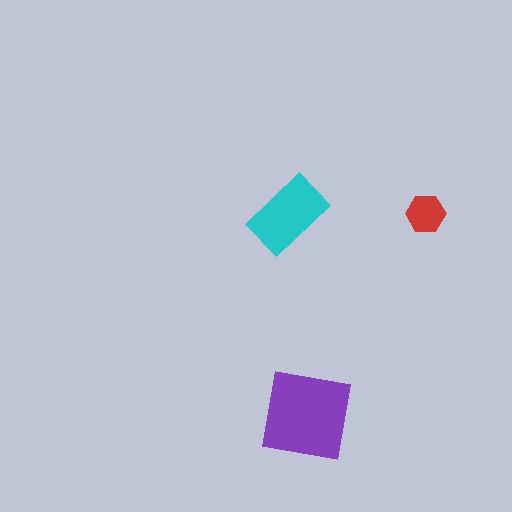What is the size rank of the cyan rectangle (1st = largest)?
2nd.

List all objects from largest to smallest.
The purple square, the cyan rectangle, the red hexagon.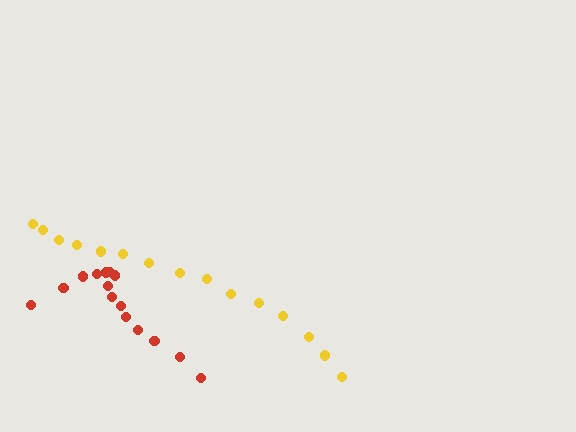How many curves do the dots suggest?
There are 2 distinct paths.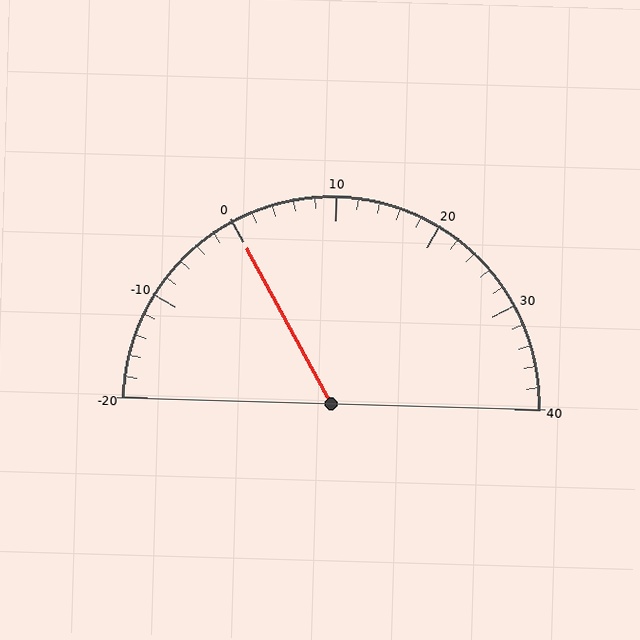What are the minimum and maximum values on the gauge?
The gauge ranges from -20 to 40.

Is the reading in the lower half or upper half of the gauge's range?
The reading is in the lower half of the range (-20 to 40).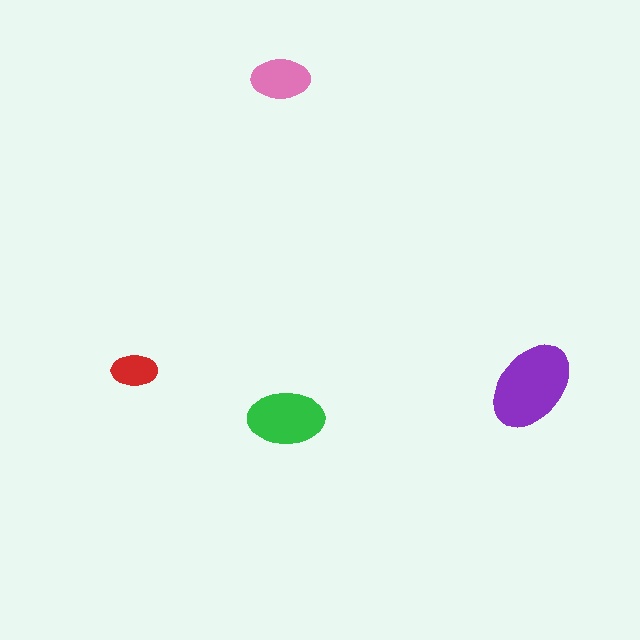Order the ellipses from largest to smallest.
the purple one, the green one, the pink one, the red one.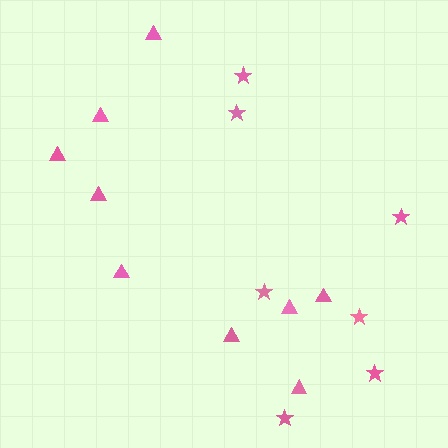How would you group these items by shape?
There are 2 groups: one group of stars (7) and one group of triangles (9).